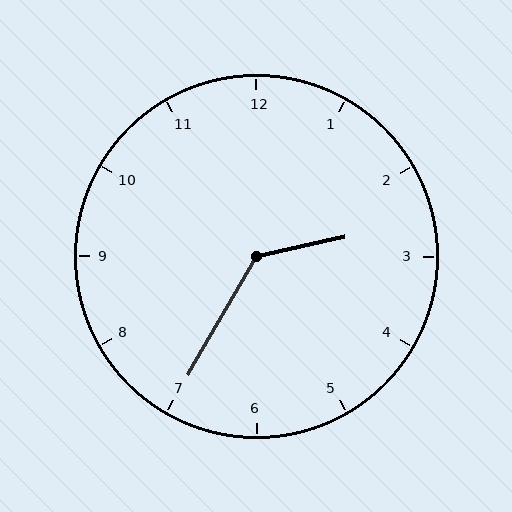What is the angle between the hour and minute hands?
Approximately 132 degrees.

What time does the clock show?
2:35.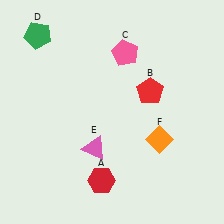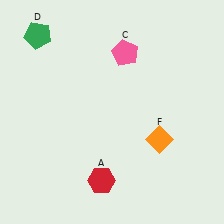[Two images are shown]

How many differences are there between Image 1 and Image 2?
There are 2 differences between the two images.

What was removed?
The pink triangle (E), the red pentagon (B) were removed in Image 2.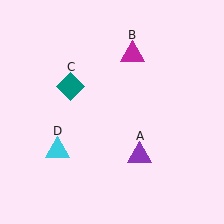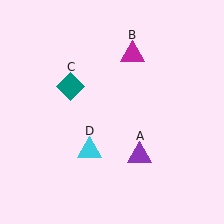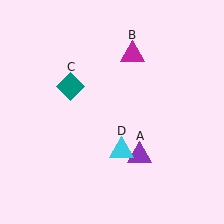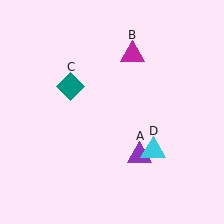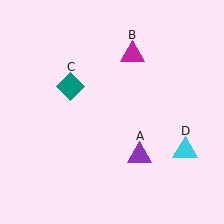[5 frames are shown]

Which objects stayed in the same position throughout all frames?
Purple triangle (object A) and magenta triangle (object B) and teal diamond (object C) remained stationary.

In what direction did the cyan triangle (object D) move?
The cyan triangle (object D) moved right.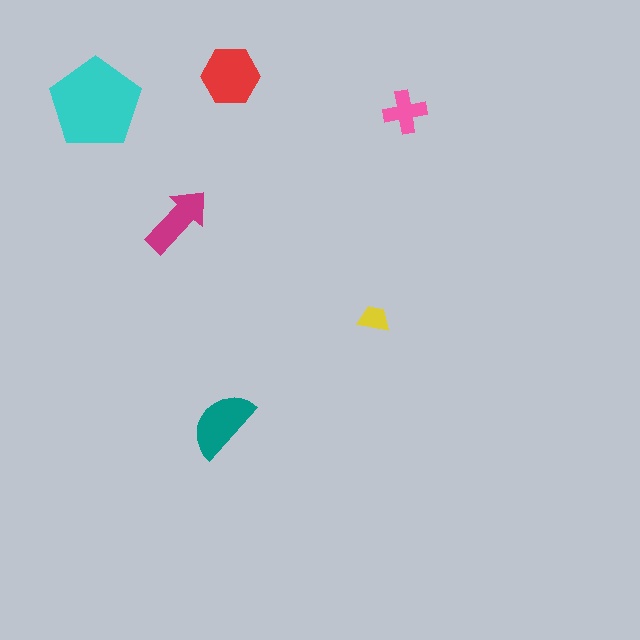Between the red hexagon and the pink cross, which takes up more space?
The red hexagon.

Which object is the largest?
The cyan pentagon.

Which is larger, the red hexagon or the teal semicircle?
The red hexagon.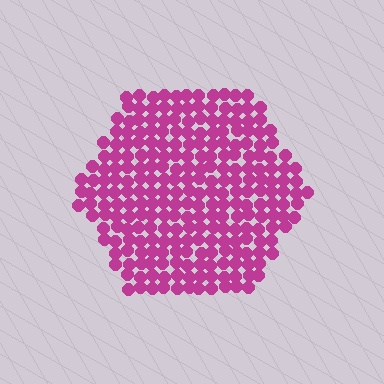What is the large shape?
The large shape is a hexagon.